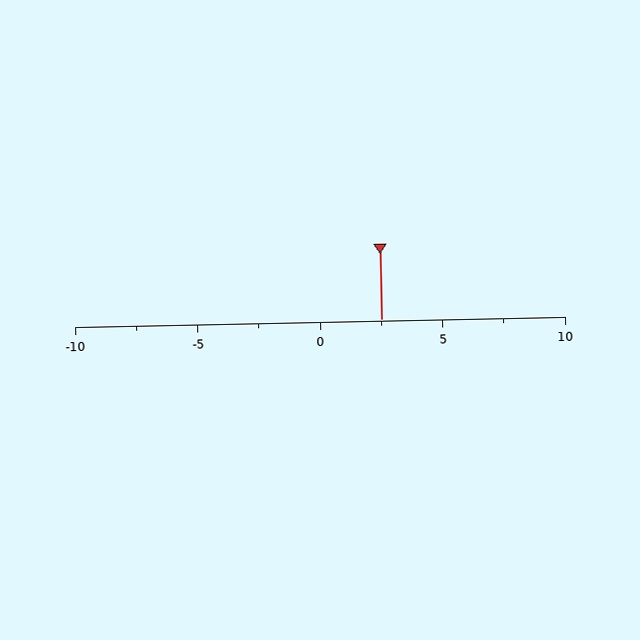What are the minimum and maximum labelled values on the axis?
The axis runs from -10 to 10.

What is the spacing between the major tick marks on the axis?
The major ticks are spaced 5 apart.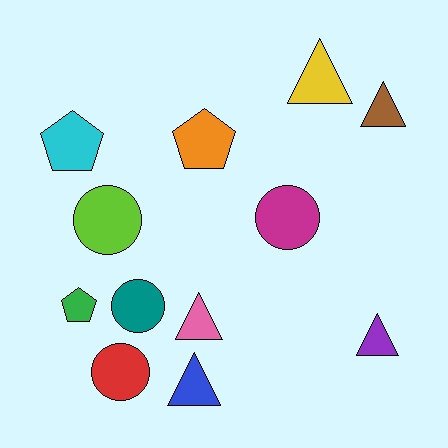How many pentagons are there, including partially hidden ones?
There are 3 pentagons.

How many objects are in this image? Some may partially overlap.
There are 12 objects.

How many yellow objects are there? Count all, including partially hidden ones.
There is 1 yellow object.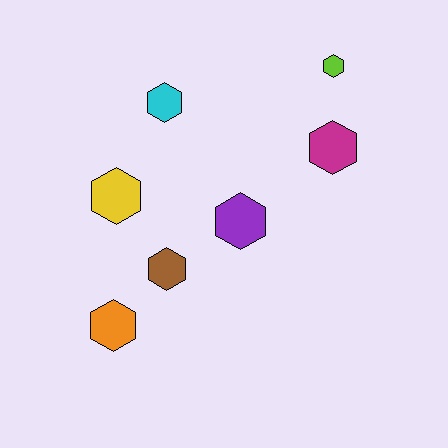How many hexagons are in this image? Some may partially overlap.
There are 7 hexagons.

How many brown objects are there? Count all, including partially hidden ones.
There is 1 brown object.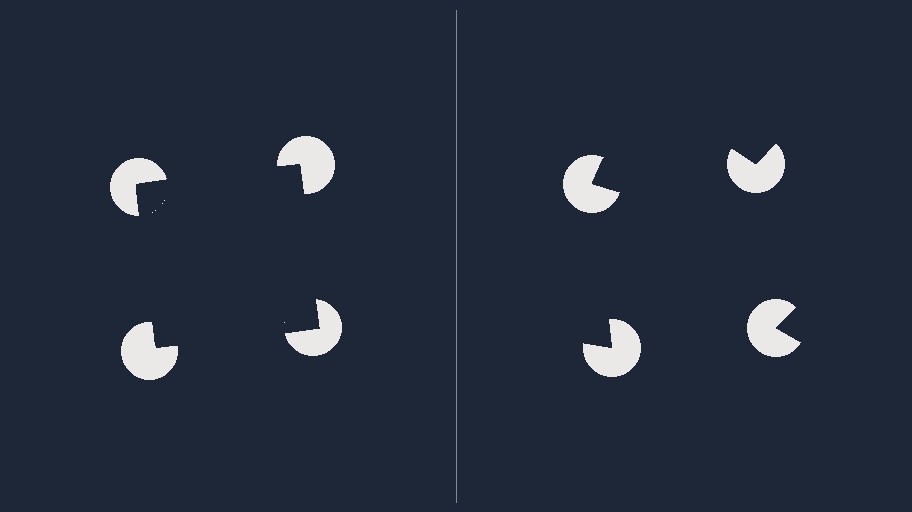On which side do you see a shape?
An illusory square appears on the left side. On the right side the wedge cuts are rotated, so no coherent shape forms.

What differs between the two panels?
The pac-man discs are positioned identically on both sides; only the wedge orientations differ. On the left they align to a square; on the right they are misaligned.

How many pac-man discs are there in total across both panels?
8 — 4 on each side.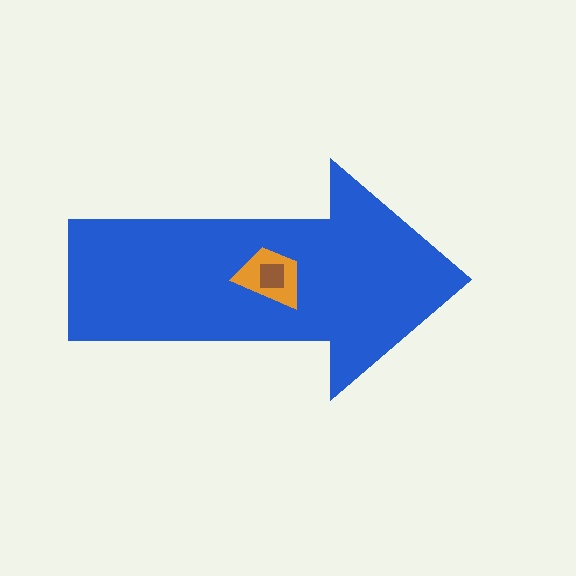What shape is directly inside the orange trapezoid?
The brown square.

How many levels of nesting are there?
3.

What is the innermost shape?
The brown square.